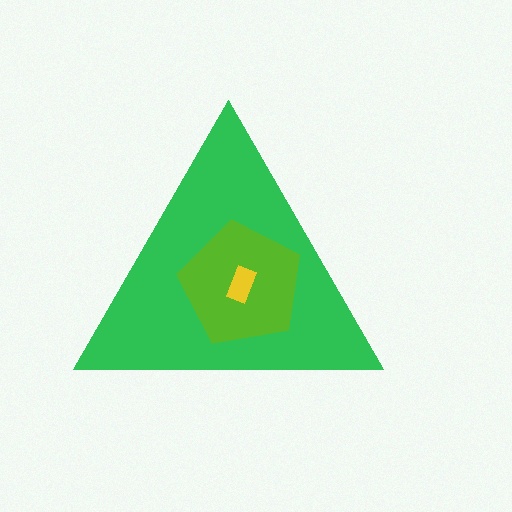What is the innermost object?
The yellow rectangle.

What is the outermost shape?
The green triangle.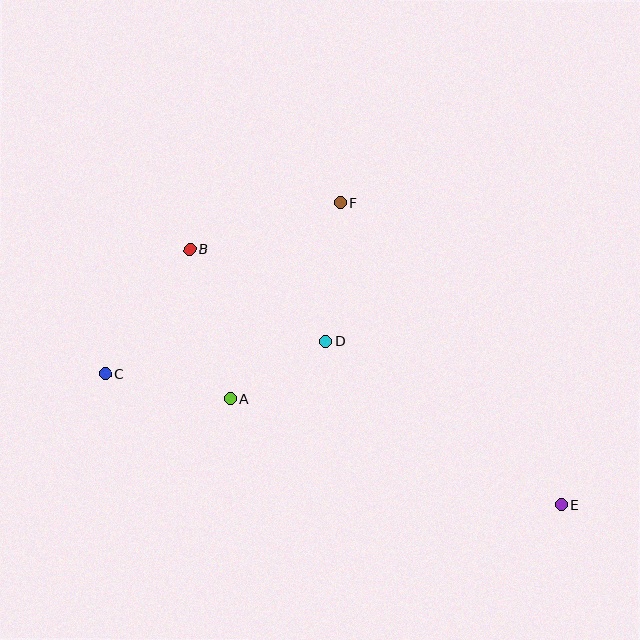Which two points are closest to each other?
Points A and D are closest to each other.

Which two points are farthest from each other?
Points C and E are farthest from each other.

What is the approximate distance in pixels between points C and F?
The distance between C and F is approximately 291 pixels.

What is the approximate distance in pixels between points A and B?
The distance between A and B is approximately 155 pixels.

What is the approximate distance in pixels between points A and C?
The distance between A and C is approximately 128 pixels.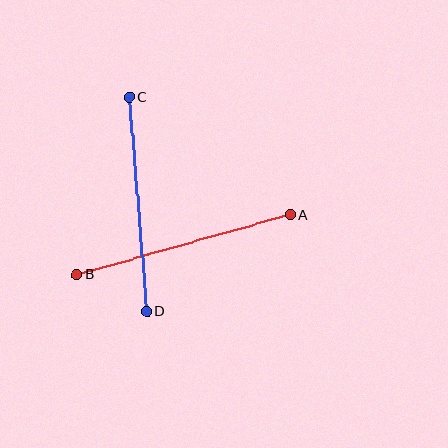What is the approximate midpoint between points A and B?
The midpoint is at approximately (183, 245) pixels.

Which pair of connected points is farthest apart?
Points A and B are farthest apart.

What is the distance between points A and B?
The distance is approximately 222 pixels.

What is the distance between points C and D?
The distance is approximately 215 pixels.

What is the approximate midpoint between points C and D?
The midpoint is at approximately (138, 204) pixels.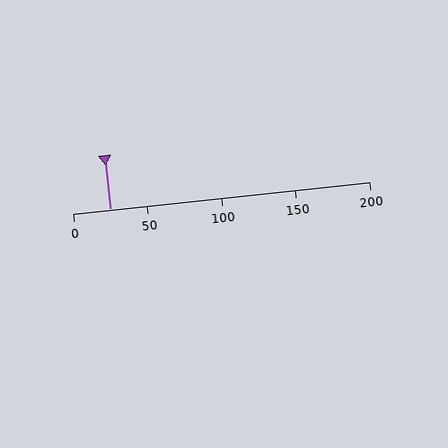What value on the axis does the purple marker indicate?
The marker indicates approximately 25.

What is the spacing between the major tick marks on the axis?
The major ticks are spaced 50 apart.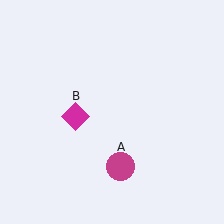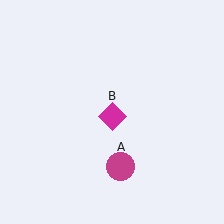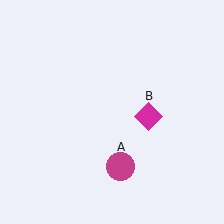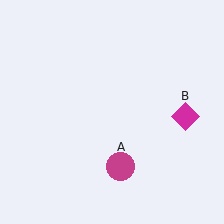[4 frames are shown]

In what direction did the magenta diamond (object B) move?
The magenta diamond (object B) moved right.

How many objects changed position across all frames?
1 object changed position: magenta diamond (object B).